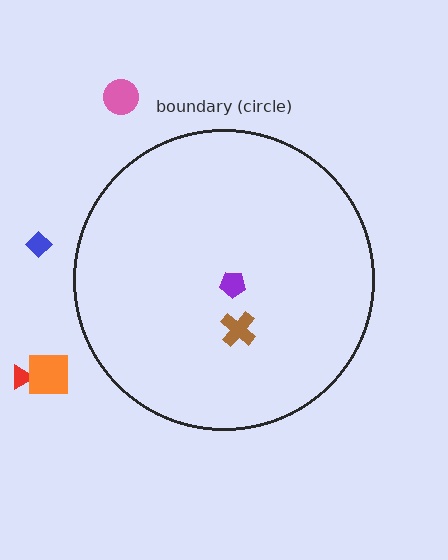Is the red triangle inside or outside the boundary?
Outside.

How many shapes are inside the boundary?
2 inside, 4 outside.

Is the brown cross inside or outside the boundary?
Inside.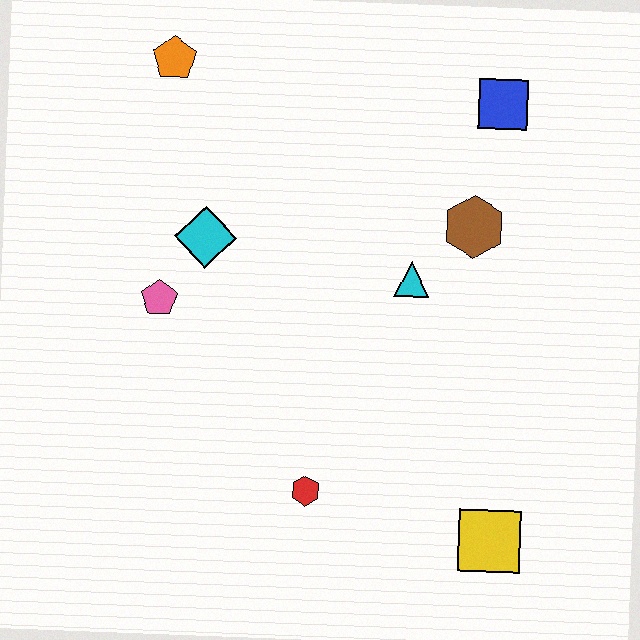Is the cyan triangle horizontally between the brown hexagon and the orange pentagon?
Yes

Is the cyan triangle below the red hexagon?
No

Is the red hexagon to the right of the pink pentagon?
Yes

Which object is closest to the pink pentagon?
The cyan diamond is closest to the pink pentagon.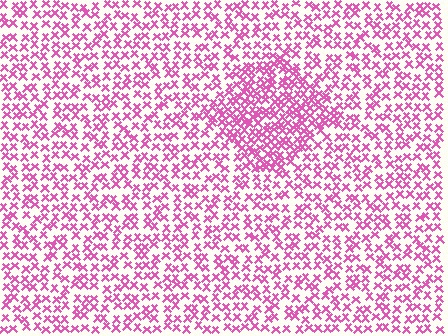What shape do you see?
I see a diamond.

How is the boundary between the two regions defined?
The boundary is defined by a change in element density (approximately 1.8x ratio). All elements are the same color, size, and shape.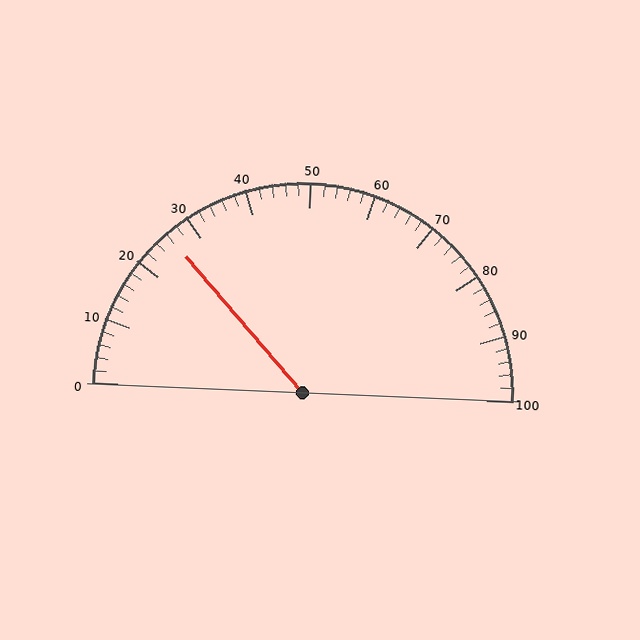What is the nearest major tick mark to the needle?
The nearest major tick mark is 30.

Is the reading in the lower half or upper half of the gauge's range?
The reading is in the lower half of the range (0 to 100).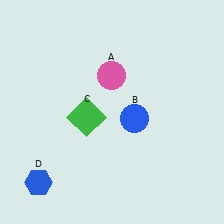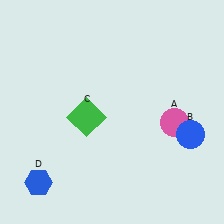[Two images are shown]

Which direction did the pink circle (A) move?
The pink circle (A) moved right.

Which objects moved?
The objects that moved are: the pink circle (A), the blue circle (B).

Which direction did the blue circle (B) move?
The blue circle (B) moved right.